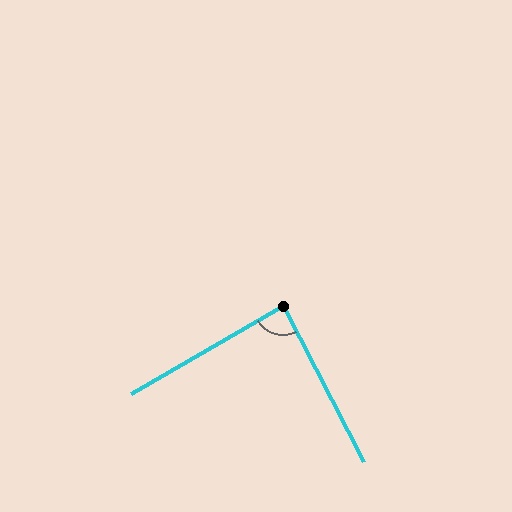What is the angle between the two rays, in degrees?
Approximately 87 degrees.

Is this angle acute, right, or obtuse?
It is approximately a right angle.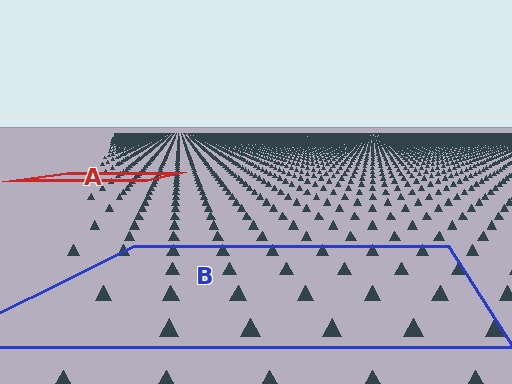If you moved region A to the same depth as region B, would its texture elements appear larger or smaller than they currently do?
They would appear larger. At a closer depth, the same texture elements are projected at a bigger on-screen size.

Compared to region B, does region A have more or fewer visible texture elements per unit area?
Region A has more texture elements per unit area — they are packed more densely because it is farther away.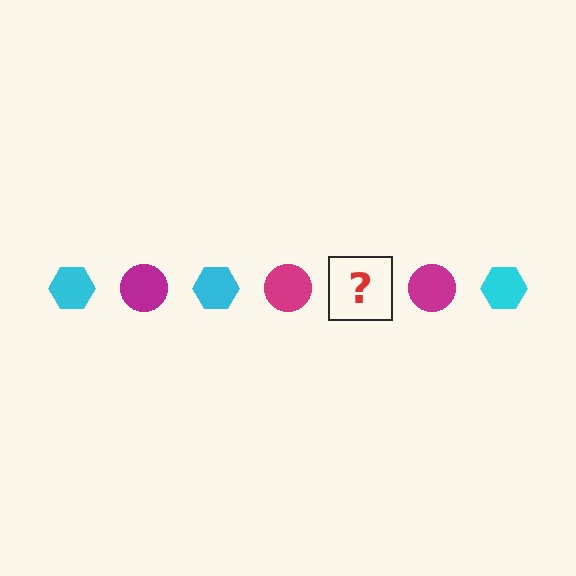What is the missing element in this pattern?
The missing element is a cyan hexagon.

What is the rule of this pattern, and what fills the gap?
The rule is that the pattern alternates between cyan hexagon and magenta circle. The gap should be filled with a cyan hexagon.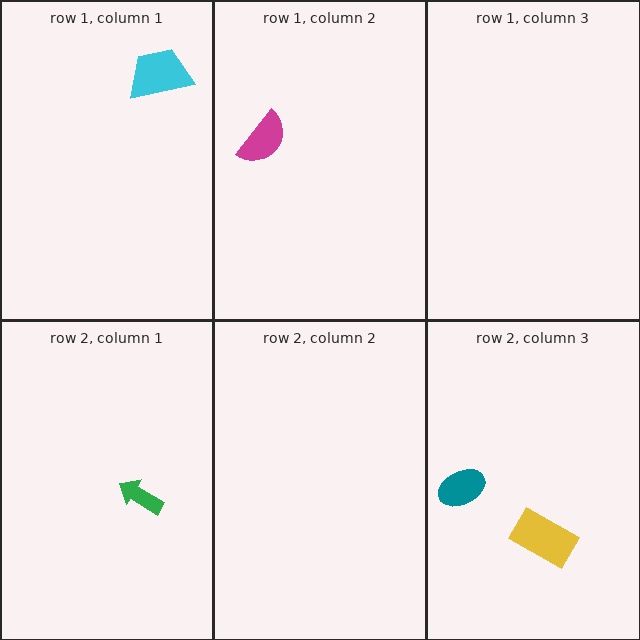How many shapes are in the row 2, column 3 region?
2.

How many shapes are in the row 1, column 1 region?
1.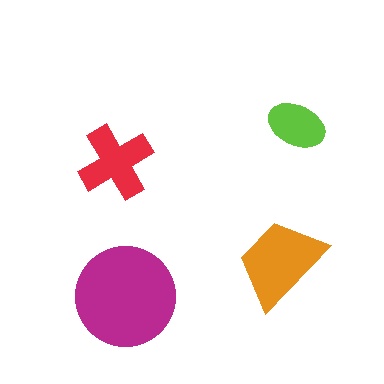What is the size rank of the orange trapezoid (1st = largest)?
2nd.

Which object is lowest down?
The magenta circle is bottommost.